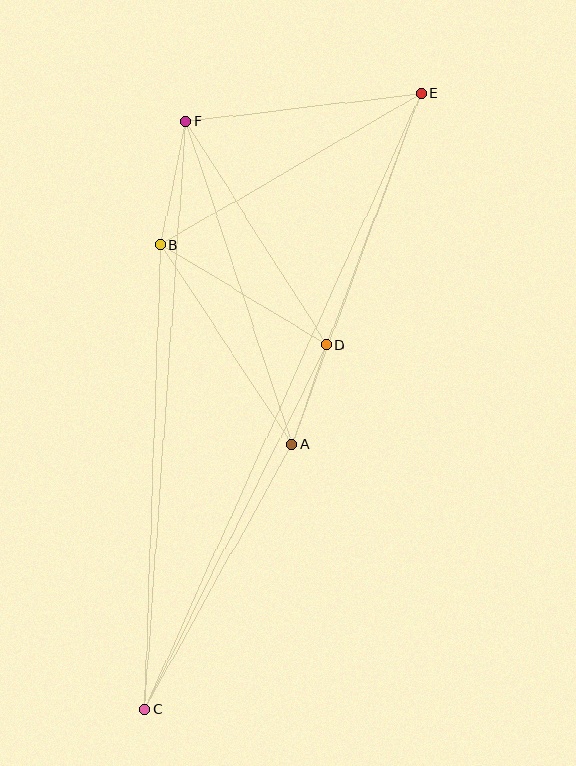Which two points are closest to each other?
Points A and D are closest to each other.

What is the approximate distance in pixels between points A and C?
The distance between A and C is approximately 303 pixels.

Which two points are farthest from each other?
Points C and E are farthest from each other.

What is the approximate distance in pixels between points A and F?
The distance between A and F is approximately 340 pixels.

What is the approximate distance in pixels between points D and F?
The distance between D and F is approximately 264 pixels.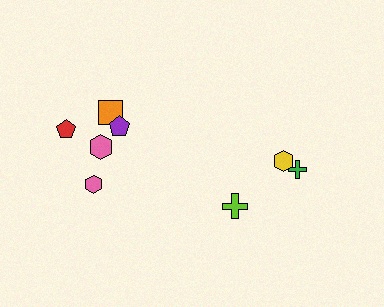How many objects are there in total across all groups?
There are 8 objects.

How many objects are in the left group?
There are 5 objects.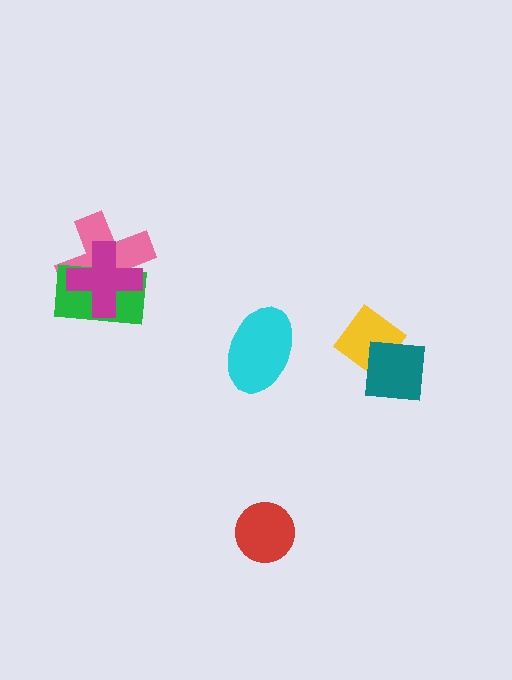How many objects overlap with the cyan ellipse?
0 objects overlap with the cyan ellipse.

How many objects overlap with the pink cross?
2 objects overlap with the pink cross.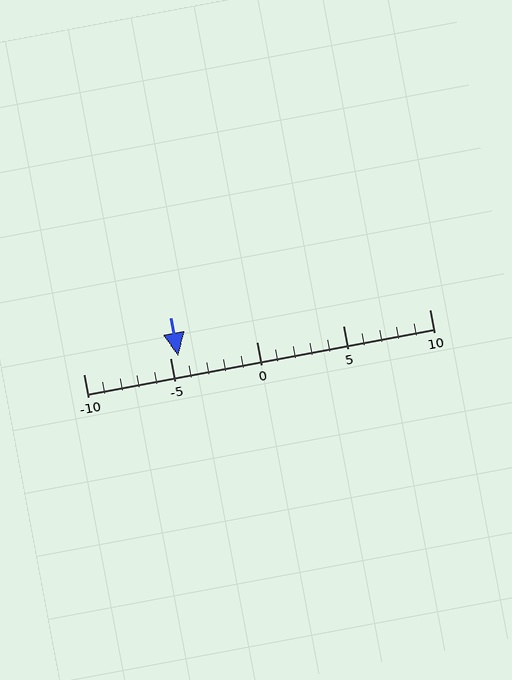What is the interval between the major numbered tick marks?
The major tick marks are spaced 5 units apart.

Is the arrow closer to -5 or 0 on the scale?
The arrow is closer to -5.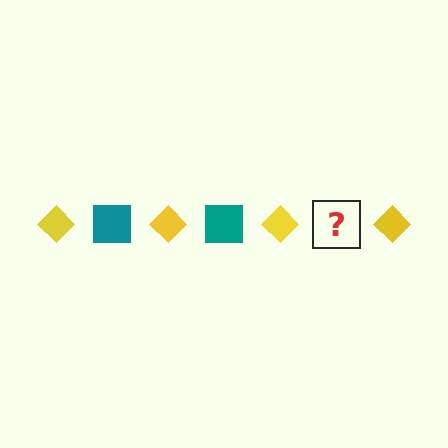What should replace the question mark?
The question mark should be replaced with a teal square.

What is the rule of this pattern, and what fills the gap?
The rule is that the pattern alternates between yellow diamond and teal square. The gap should be filled with a teal square.